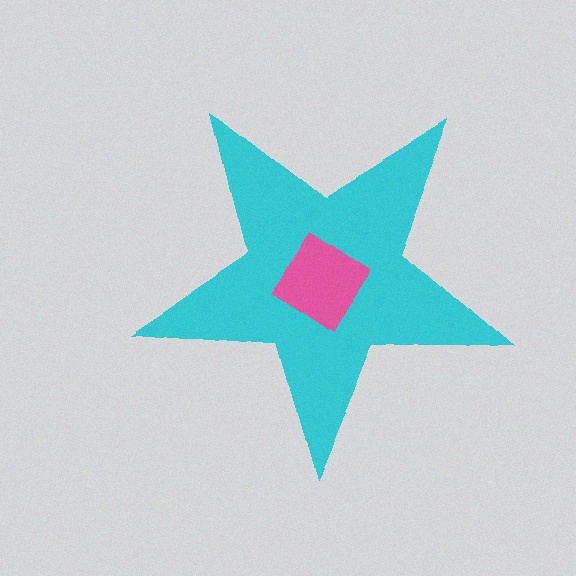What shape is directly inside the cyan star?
The pink diamond.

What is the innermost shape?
The pink diamond.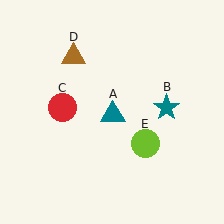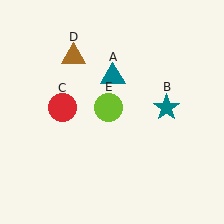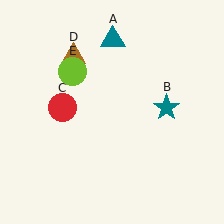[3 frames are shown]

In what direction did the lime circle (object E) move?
The lime circle (object E) moved up and to the left.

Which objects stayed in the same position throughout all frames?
Teal star (object B) and red circle (object C) and brown triangle (object D) remained stationary.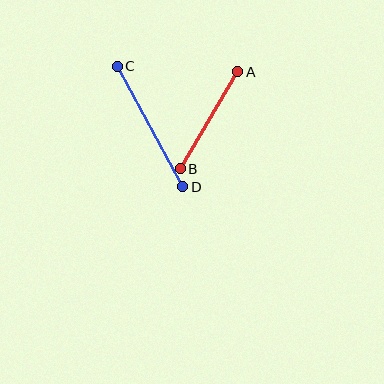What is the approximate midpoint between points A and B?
The midpoint is at approximately (209, 120) pixels.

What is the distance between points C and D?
The distance is approximately 137 pixels.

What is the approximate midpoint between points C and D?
The midpoint is at approximately (150, 127) pixels.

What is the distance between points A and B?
The distance is approximately 113 pixels.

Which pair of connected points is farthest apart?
Points C and D are farthest apart.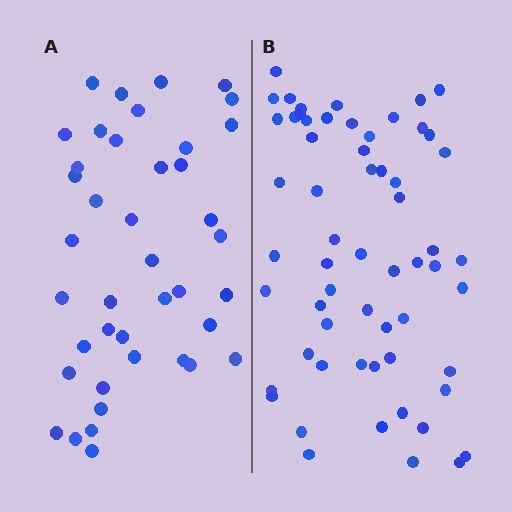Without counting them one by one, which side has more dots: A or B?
Region B (the right region) has more dots.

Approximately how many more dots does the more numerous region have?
Region B has approximately 20 more dots than region A.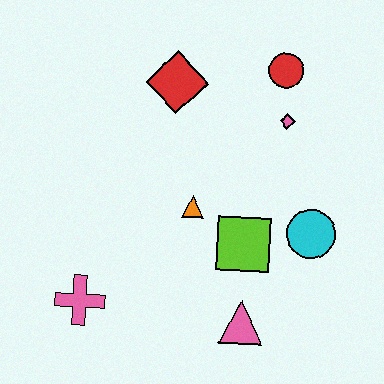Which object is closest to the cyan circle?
The lime square is closest to the cyan circle.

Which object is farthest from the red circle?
The pink cross is farthest from the red circle.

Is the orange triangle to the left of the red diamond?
No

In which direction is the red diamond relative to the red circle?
The red diamond is to the left of the red circle.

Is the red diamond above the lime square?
Yes